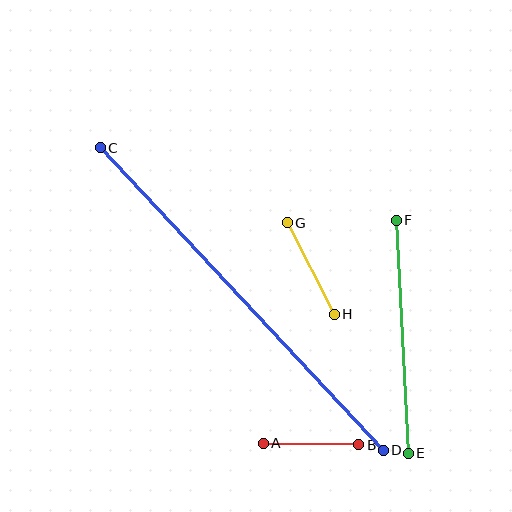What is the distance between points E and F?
The distance is approximately 234 pixels.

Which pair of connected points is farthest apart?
Points C and D are farthest apart.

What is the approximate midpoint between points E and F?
The midpoint is at approximately (402, 337) pixels.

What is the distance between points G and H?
The distance is approximately 103 pixels.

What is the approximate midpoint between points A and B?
The midpoint is at approximately (311, 444) pixels.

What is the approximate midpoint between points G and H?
The midpoint is at approximately (311, 269) pixels.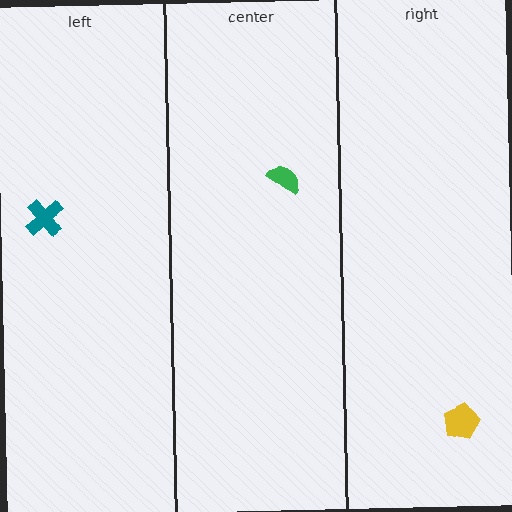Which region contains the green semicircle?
The center region.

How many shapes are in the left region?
1.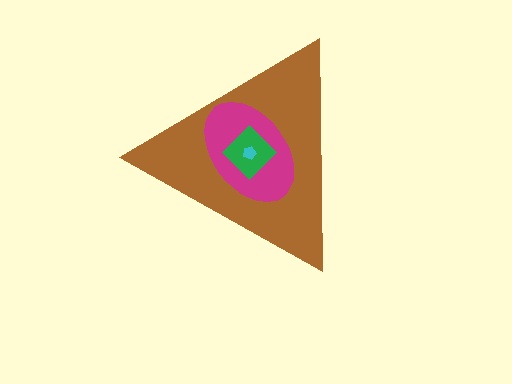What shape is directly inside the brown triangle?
The magenta ellipse.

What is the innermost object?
The cyan pentagon.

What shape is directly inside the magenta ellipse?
The green diamond.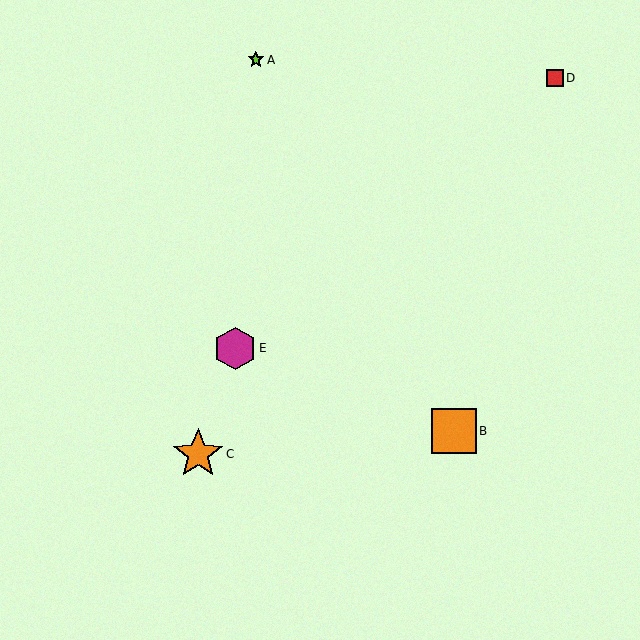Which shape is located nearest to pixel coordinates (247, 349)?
The magenta hexagon (labeled E) at (235, 349) is nearest to that location.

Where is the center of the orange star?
The center of the orange star is at (198, 454).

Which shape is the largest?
The orange star (labeled C) is the largest.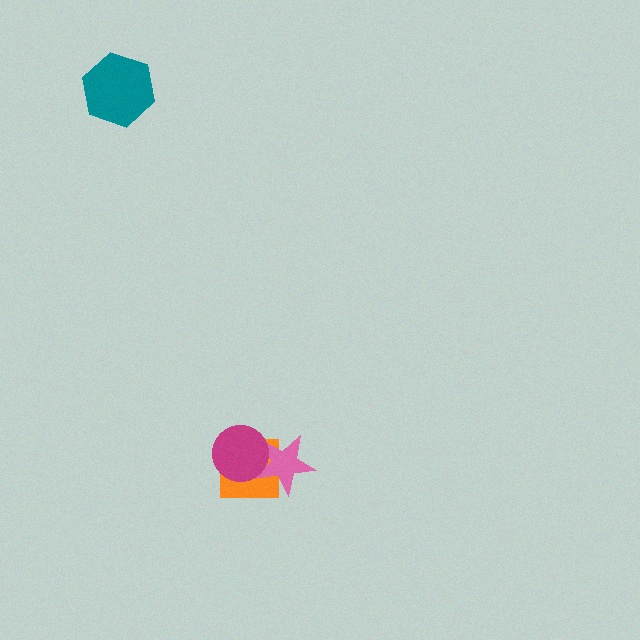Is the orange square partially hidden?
Yes, it is partially covered by another shape.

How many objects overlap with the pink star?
2 objects overlap with the pink star.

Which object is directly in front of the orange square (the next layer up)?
The pink star is directly in front of the orange square.